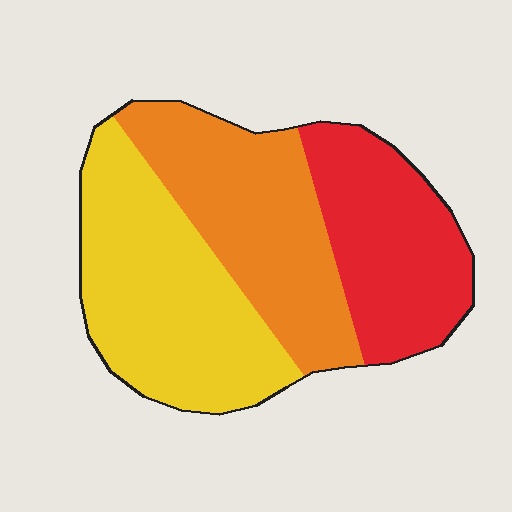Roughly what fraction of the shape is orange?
Orange covers about 35% of the shape.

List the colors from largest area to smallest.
From largest to smallest: yellow, orange, red.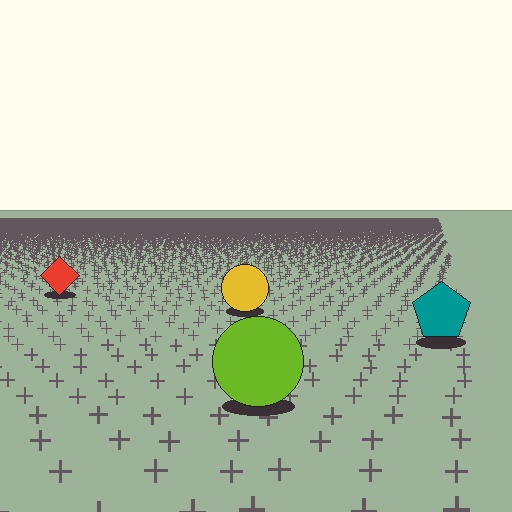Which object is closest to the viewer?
The lime circle is closest. The texture marks near it are larger and more spread out.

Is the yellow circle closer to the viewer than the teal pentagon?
No. The teal pentagon is closer — you can tell from the texture gradient: the ground texture is coarser near it.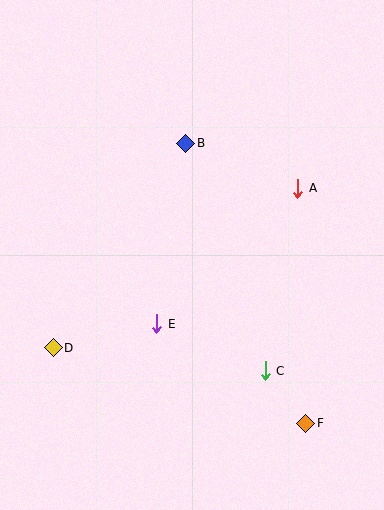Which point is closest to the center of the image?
Point E at (157, 324) is closest to the center.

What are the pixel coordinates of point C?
Point C is at (265, 371).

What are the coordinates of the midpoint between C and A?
The midpoint between C and A is at (281, 280).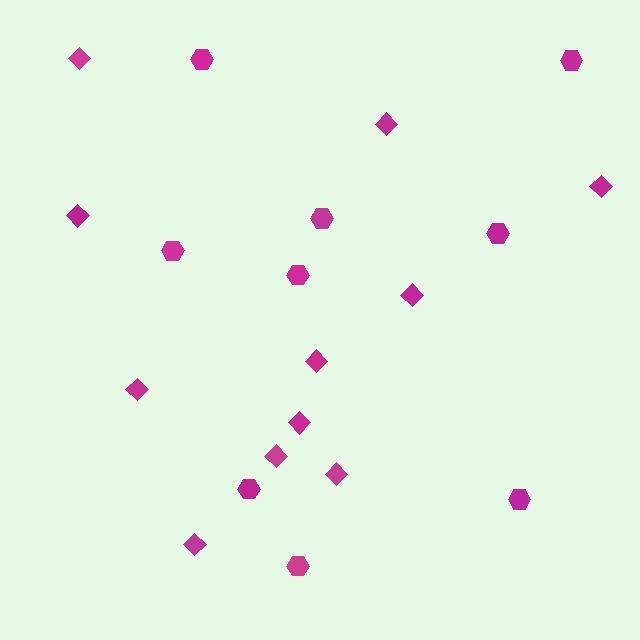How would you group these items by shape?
There are 2 groups: one group of hexagons (9) and one group of diamonds (11).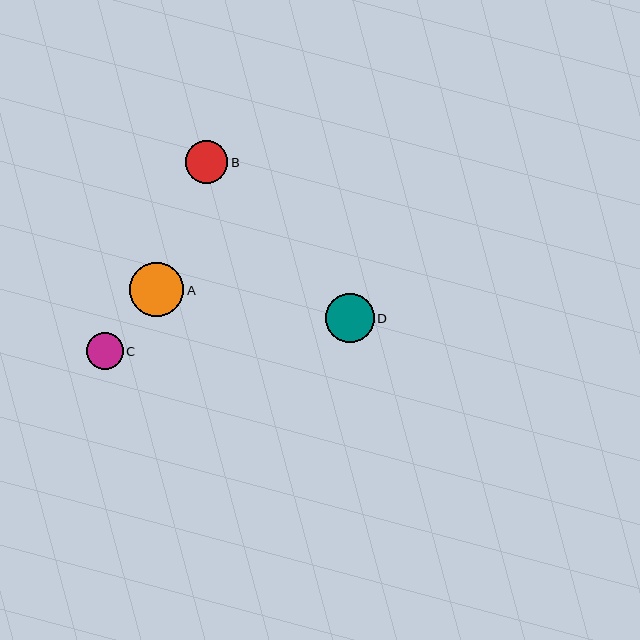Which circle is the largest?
Circle A is the largest with a size of approximately 54 pixels.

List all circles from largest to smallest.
From largest to smallest: A, D, B, C.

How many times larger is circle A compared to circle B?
Circle A is approximately 1.3 times the size of circle B.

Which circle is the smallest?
Circle C is the smallest with a size of approximately 36 pixels.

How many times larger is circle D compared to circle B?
Circle D is approximately 1.2 times the size of circle B.